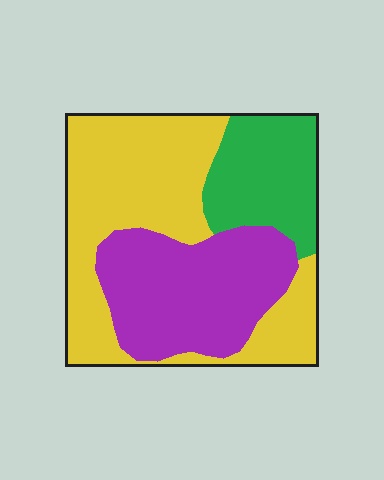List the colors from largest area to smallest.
From largest to smallest: yellow, purple, green.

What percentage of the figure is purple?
Purple takes up about one third (1/3) of the figure.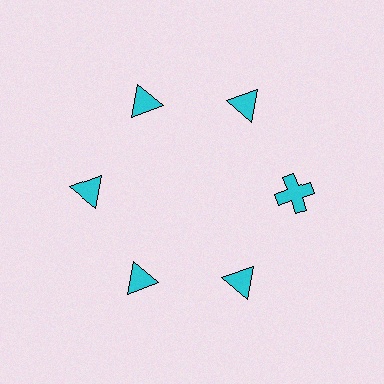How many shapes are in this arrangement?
There are 6 shapes arranged in a ring pattern.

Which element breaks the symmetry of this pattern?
The cyan cross at roughly the 3 o'clock position breaks the symmetry. All other shapes are cyan triangles.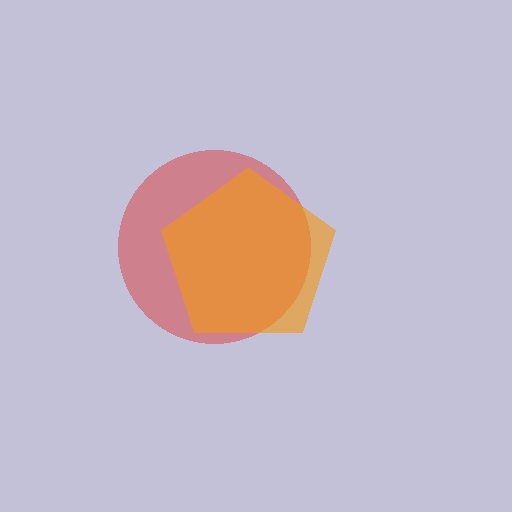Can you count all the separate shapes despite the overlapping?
Yes, there are 2 separate shapes.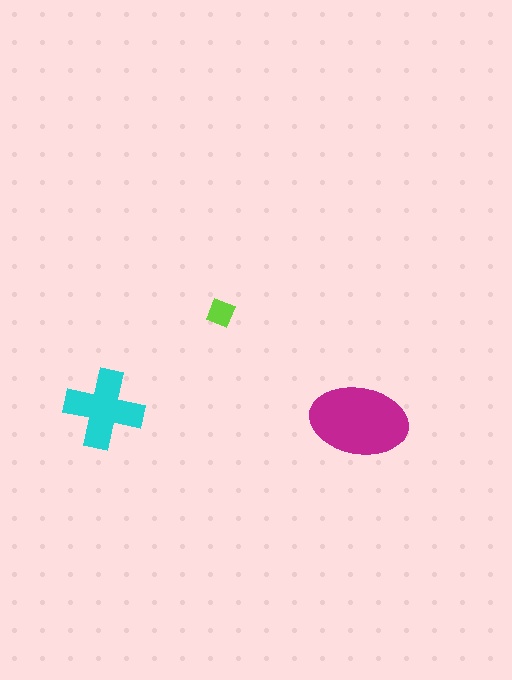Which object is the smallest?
The lime diamond.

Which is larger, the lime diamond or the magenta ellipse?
The magenta ellipse.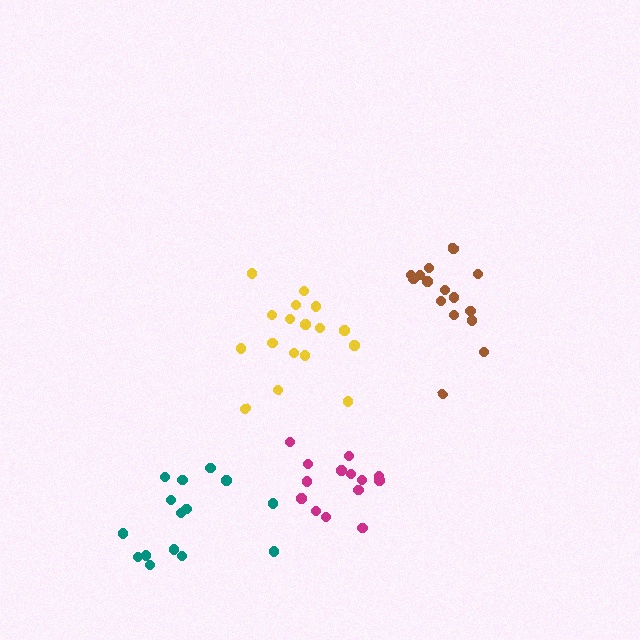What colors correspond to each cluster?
The clusters are colored: magenta, teal, yellow, brown.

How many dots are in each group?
Group 1: 14 dots, Group 2: 15 dots, Group 3: 17 dots, Group 4: 15 dots (61 total).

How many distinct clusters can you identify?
There are 4 distinct clusters.